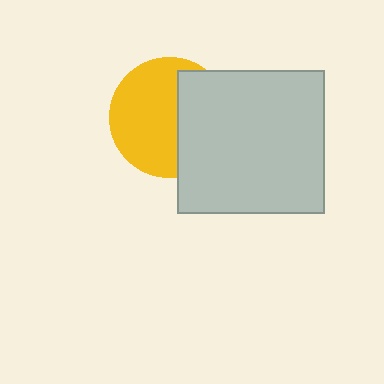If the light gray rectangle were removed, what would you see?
You would see the complete yellow circle.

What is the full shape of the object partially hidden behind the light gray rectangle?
The partially hidden object is a yellow circle.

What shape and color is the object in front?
The object in front is a light gray rectangle.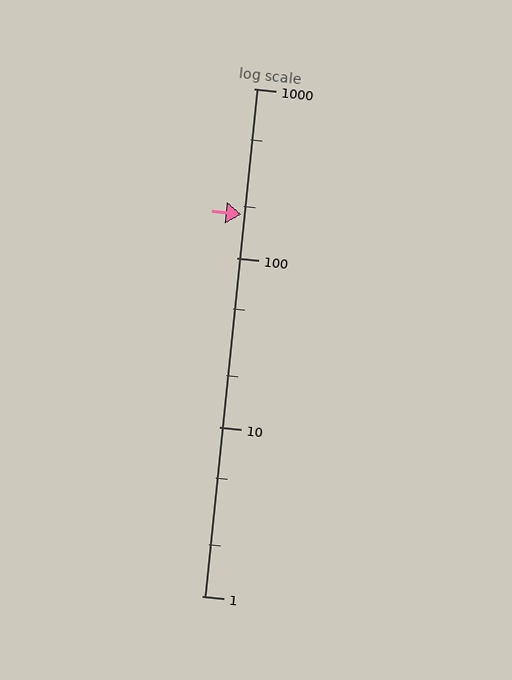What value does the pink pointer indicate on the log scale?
The pointer indicates approximately 180.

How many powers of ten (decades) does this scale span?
The scale spans 3 decades, from 1 to 1000.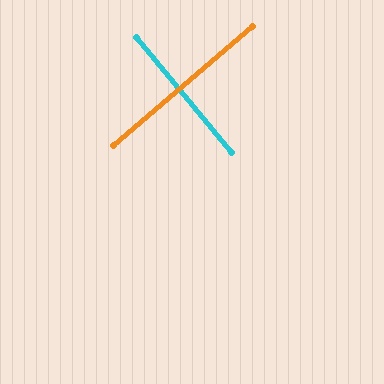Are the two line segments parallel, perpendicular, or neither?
Perpendicular — they meet at approximately 89°.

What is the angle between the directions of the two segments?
Approximately 89 degrees.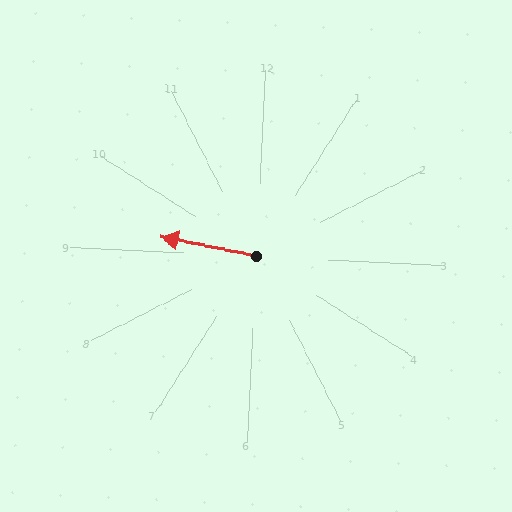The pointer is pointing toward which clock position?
Roughly 9 o'clock.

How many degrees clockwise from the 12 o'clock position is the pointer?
Approximately 279 degrees.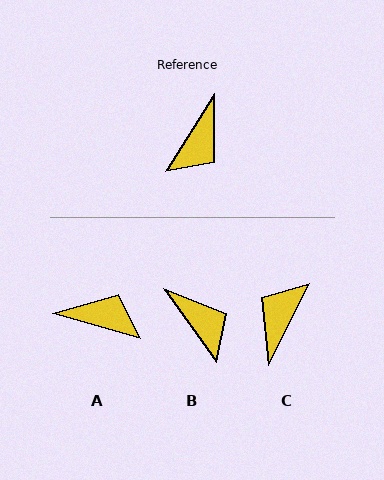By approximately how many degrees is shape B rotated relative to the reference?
Approximately 68 degrees counter-clockwise.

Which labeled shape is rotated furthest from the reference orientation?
C, about 174 degrees away.